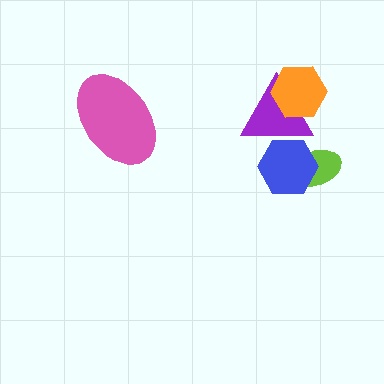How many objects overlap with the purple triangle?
2 objects overlap with the purple triangle.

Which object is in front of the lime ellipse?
The blue hexagon is in front of the lime ellipse.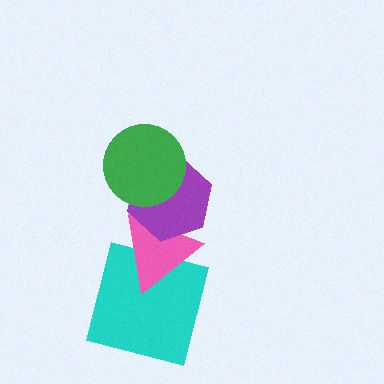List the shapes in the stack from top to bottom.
From top to bottom: the green circle, the purple hexagon, the pink triangle, the cyan square.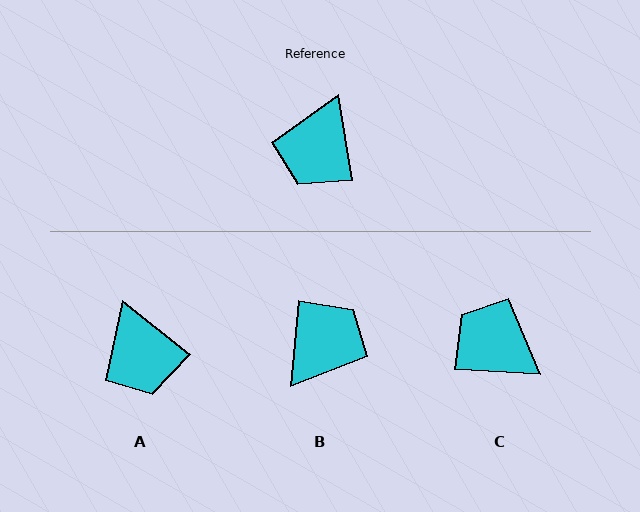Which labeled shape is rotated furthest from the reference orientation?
B, about 166 degrees away.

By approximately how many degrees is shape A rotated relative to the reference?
Approximately 42 degrees counter-clockwise.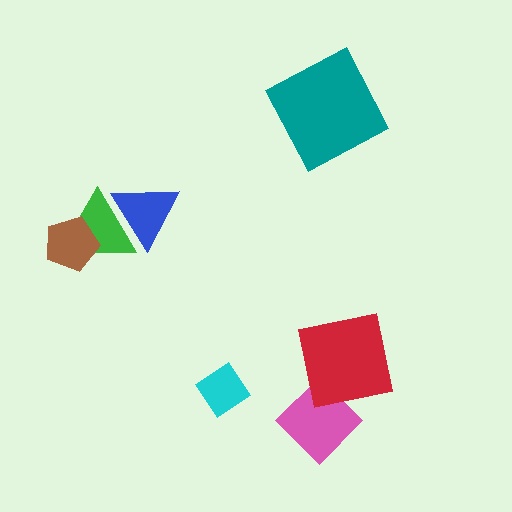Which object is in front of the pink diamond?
The red square is in front of the pink diamond.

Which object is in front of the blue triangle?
The green triangle is in front of the blue triangle.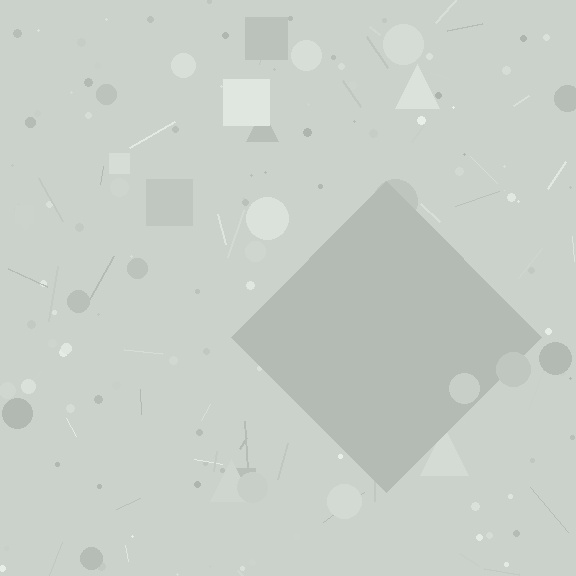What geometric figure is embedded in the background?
A diamond is embedded in the background.